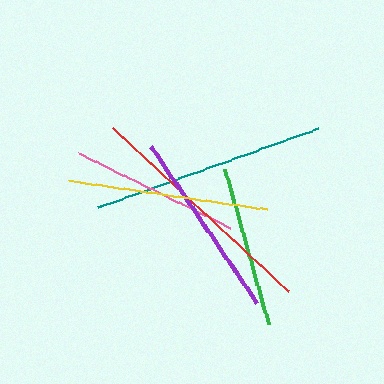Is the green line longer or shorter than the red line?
The red line is longer than the green line.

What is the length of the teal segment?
The teal segment is approximately 234 pixels long.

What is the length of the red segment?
The red segment is approximately 240 pixels long.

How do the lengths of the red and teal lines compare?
The red and teal lines are approximately the same length.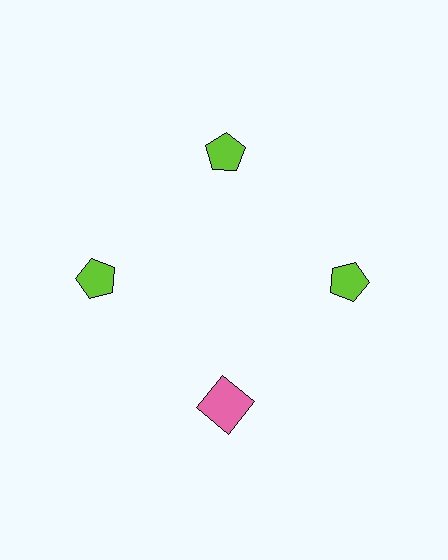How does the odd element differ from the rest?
It differs in both color (pink instead of lime) and shape (square instead of pentagon).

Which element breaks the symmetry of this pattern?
The pink square at roughly the 6 o'clock position breaks the symmetry. All other shapes are lime pentagons.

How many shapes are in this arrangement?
There are 4 shapes arranged in a ring pattern.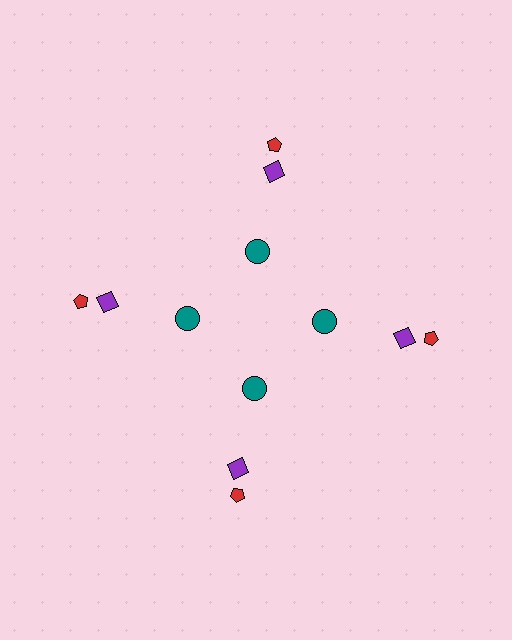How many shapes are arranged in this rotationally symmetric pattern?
There are 12 shapes, arranged in 4 groups of 3.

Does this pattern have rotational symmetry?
Yes, this pattern has 4-fold rotational symmetry. It looks the same after rotating 90 degrees around the center.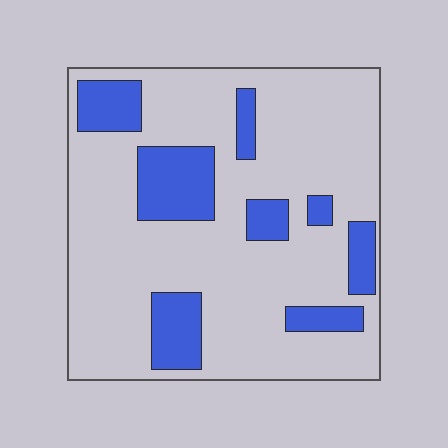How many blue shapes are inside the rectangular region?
8.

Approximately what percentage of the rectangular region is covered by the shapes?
Approximately 20%.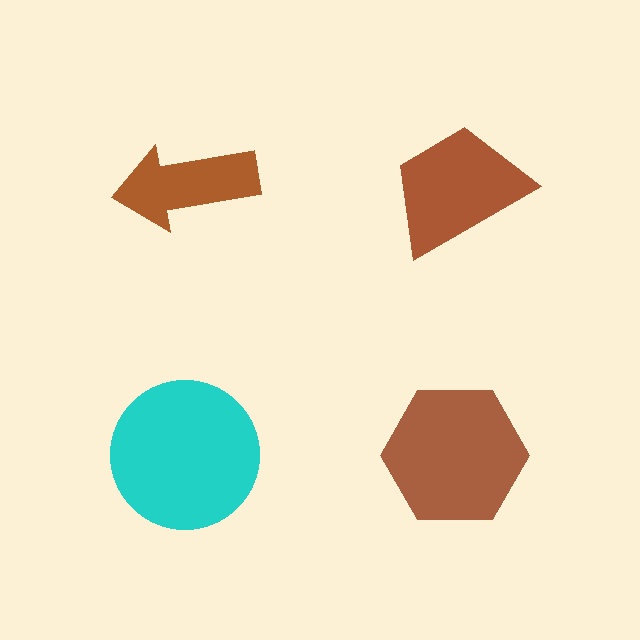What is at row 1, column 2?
A brown trapezoid.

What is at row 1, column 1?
A brown arrow.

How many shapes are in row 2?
2 shapes.